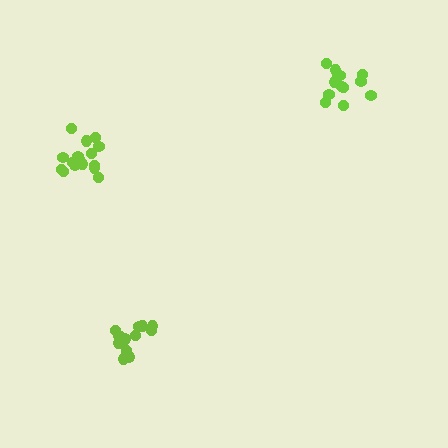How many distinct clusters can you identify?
There are 3 distinct clusters.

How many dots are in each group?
Group 1: 13 dots, Group 2: 13 dots, Group 3: 16 dots (42 total).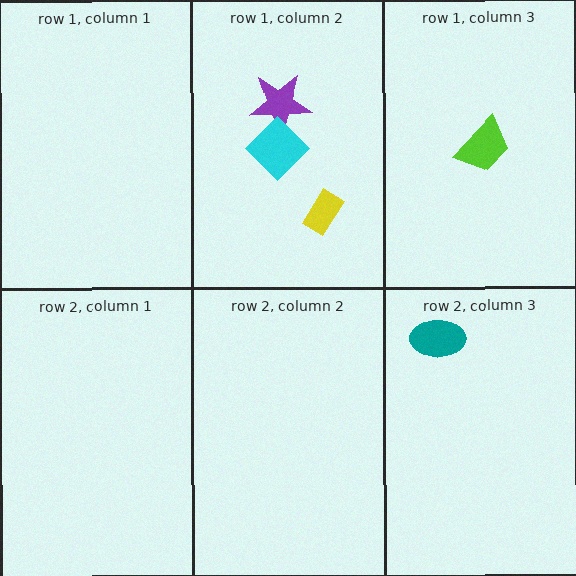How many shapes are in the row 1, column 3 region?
1.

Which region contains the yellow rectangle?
The row 1, column 2 region.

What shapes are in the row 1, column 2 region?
The purple star, the cyan diamond, the yellow rectangle.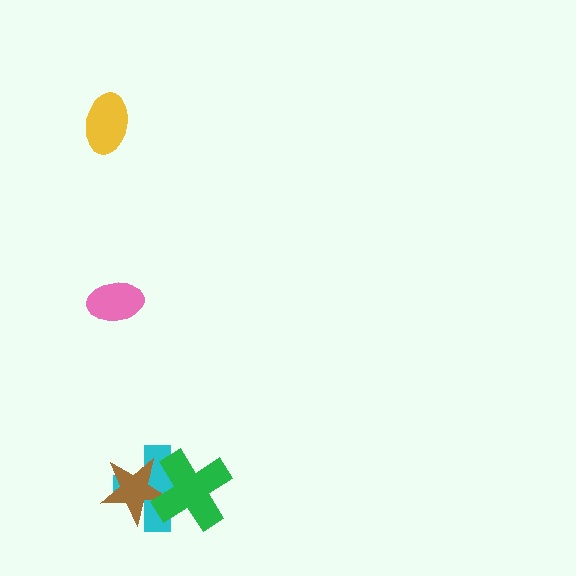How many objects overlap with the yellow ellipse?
0 objects overlap with the yellow ellipse.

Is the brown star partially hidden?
Yes, it is partially covered by another shape.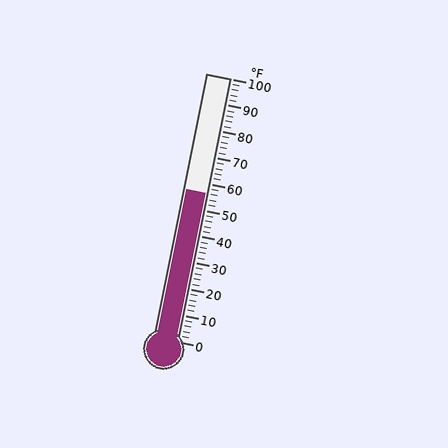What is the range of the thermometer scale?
The thermometer scale ranges from 0°F to 100°F.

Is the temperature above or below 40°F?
The temperature is above 40°F.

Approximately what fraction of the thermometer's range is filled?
The thermometer is filled to approximately 55% of its range.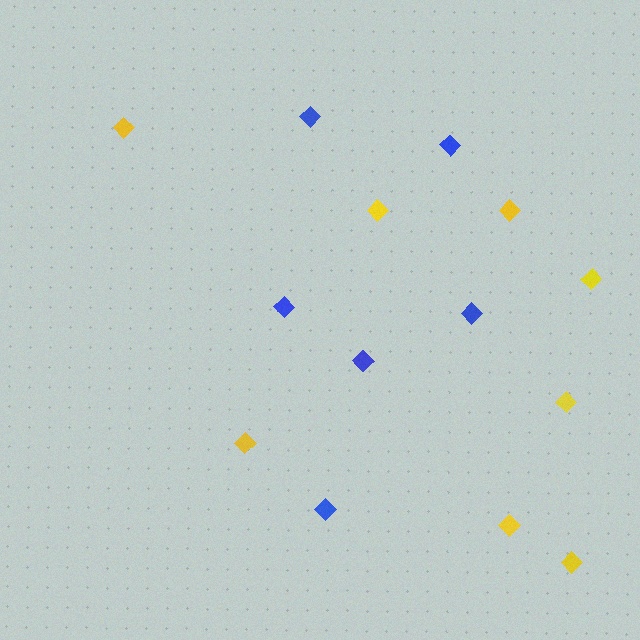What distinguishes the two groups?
There are 2 groups: one group of blue diamonds (6) and one group of yellow diamonds (8).